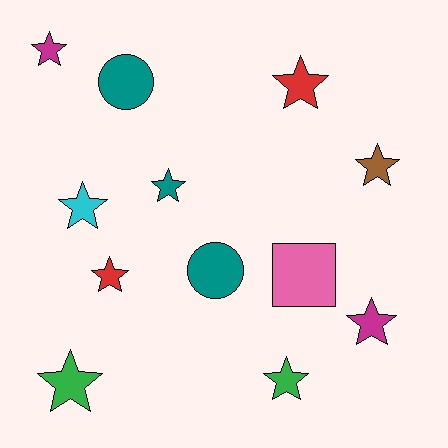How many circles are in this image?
There are 2 circles.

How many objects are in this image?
There are 12 objects.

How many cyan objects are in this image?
There is 1 cyan object.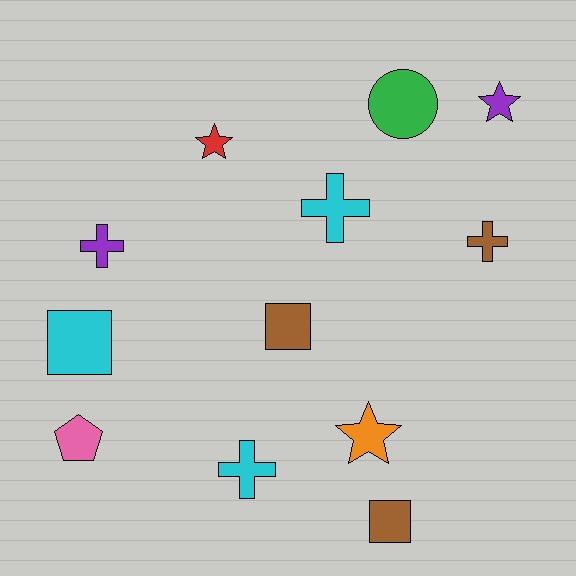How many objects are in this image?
There are 12 objects.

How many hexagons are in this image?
There are no hexagons.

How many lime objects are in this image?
There are no lime objects.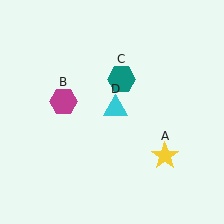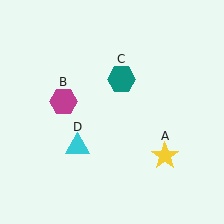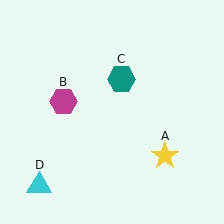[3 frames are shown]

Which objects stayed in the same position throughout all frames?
Yellow star (object A) and magenta hexagon (object B) and teal hexagon (object C) remained stationary.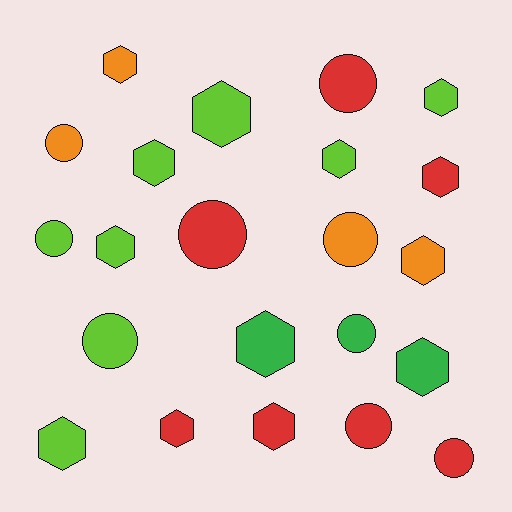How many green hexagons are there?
There are 2 green hexagons.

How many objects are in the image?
There are 22 objects.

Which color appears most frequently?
Lime, with 8 objects.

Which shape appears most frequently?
Hexagon, with 13 objects.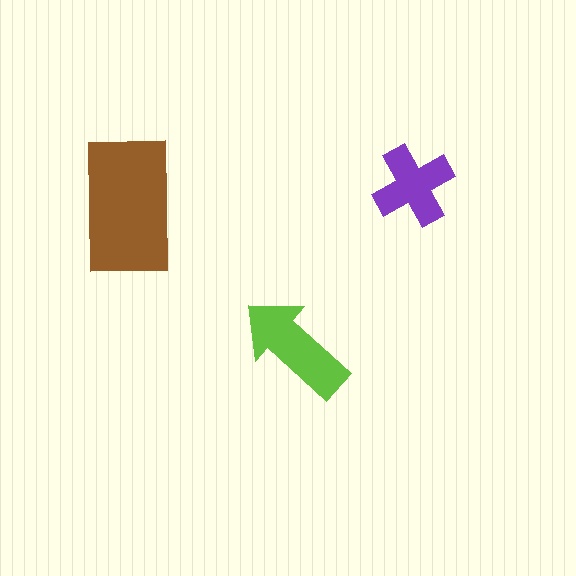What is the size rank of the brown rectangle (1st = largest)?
1st.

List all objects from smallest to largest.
The purple cross, the lime arrow, the brown rectangle.